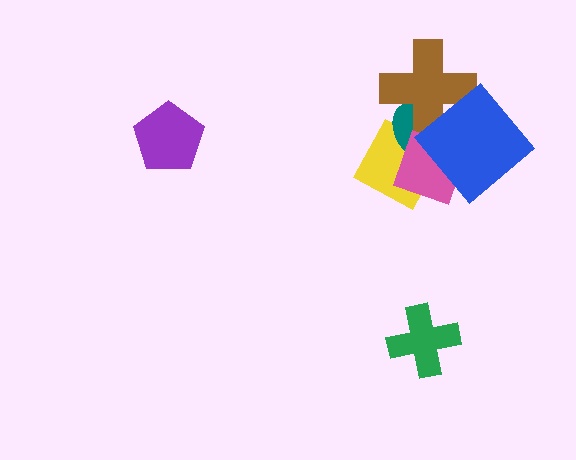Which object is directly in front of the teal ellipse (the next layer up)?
The brown cross is directly in front of the teal ellipse.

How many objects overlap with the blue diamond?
4 objects overlap with the blue diamond.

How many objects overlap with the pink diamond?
4 objects overlap with the pink diamond.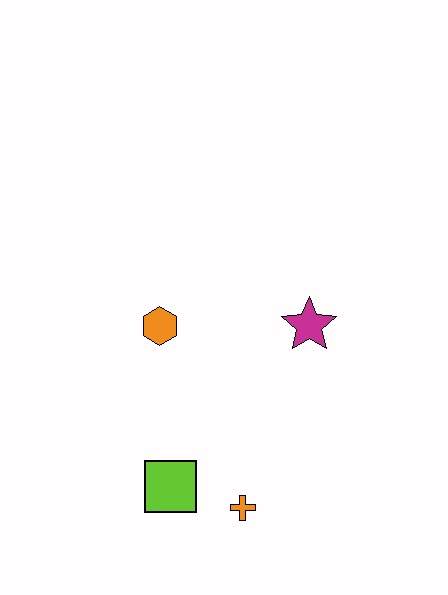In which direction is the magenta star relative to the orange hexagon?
The magenta star is to the right of the orange hexagon.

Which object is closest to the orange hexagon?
The magenta star is closest to the orange hexagon.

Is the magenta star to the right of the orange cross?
Yes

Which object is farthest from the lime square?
The magenta star is farthest from the lime square.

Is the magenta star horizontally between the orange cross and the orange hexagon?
No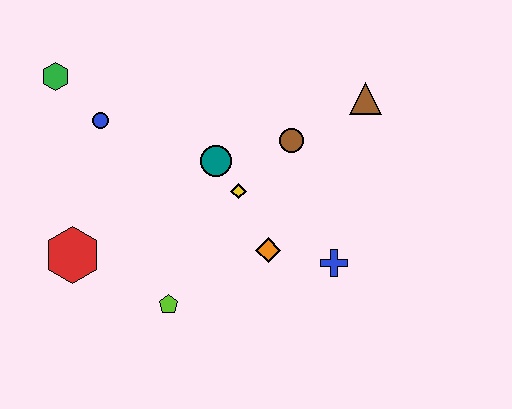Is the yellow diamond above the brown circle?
No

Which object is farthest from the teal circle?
The green hexagon is farthest from the teal circle.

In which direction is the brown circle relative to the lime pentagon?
The brown circle is above the lime pentagon.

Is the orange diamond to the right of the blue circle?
Yes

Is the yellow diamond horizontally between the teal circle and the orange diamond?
Yes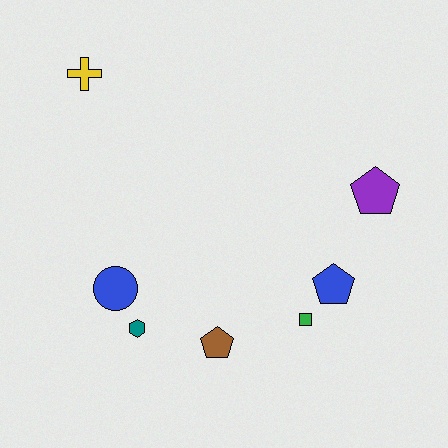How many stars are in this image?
There are no stars.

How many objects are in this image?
There are 7 objects.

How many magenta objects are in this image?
There are no magenta objects.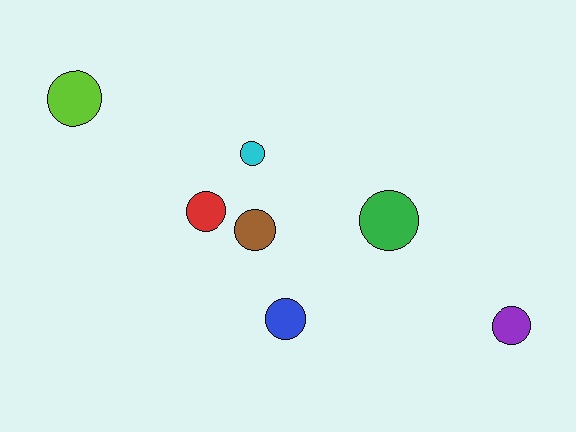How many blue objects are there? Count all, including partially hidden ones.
There is 1 blue object.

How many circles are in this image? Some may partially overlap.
There are 7 circles.